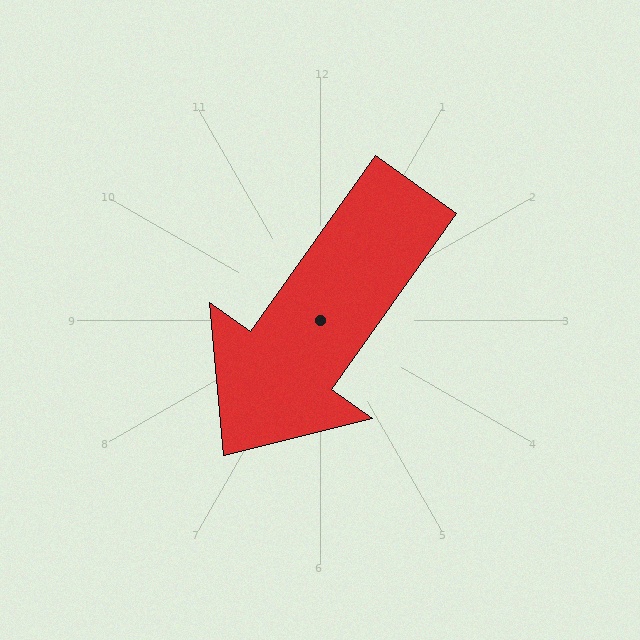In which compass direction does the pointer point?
Southwest.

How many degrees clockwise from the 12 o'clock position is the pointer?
Approximately 215 degrees.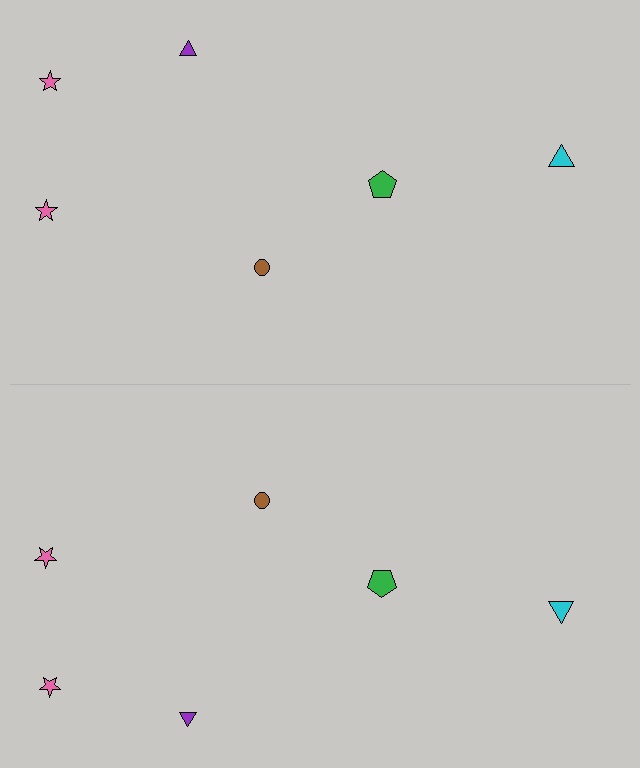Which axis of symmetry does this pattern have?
The pattern has a horizontal axis of symmetry running through the center of the image.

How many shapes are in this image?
There are 12 shapes in this image.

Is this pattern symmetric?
Yes, this pattern has bilateral (reflection) symmetry.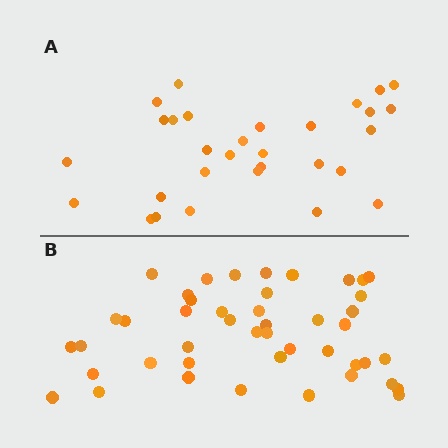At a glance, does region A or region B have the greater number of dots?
Region B (the bottom region) has more dots.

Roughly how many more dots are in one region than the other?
Region B has approximately 15 more dots than region A.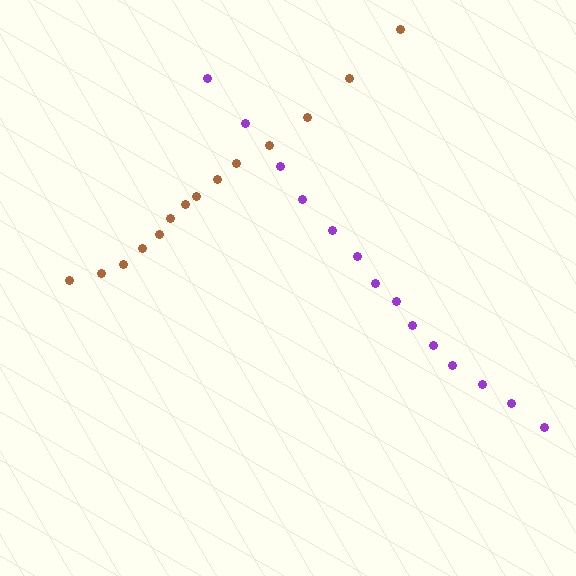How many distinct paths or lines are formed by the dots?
There are 2 distinct paths.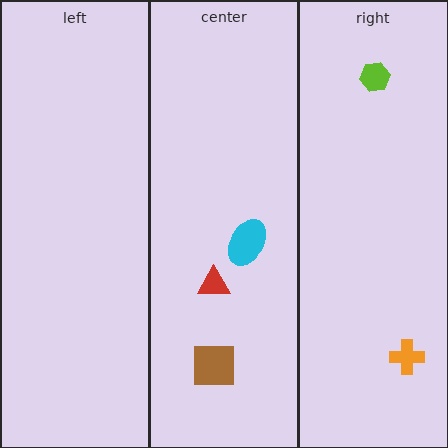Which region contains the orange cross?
The right region.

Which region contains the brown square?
The center region.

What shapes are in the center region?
The cyan ellipse, the brown square, the red triangle.